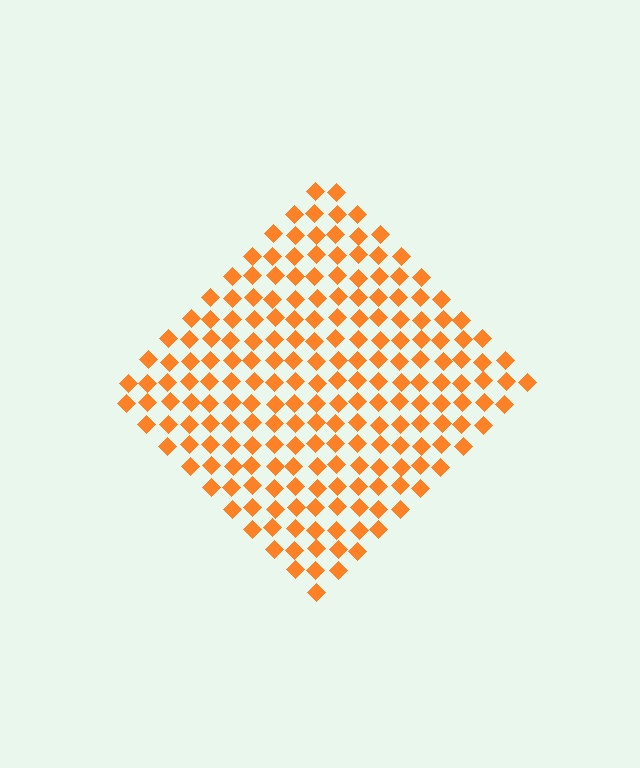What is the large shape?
The large shape is a diamond.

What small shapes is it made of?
It is made of small diamonds.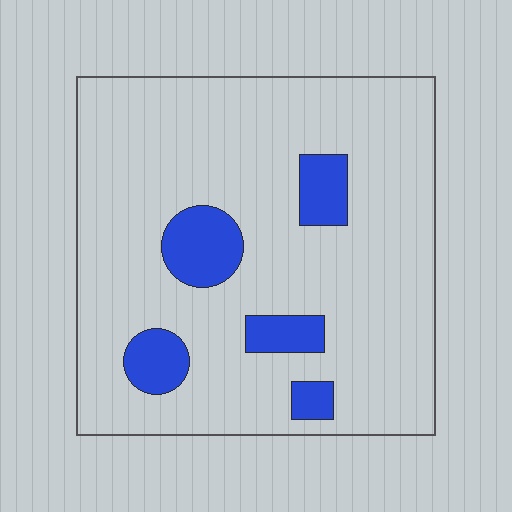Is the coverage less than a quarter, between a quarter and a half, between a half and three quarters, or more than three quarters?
Less than a quarter.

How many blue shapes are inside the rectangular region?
5.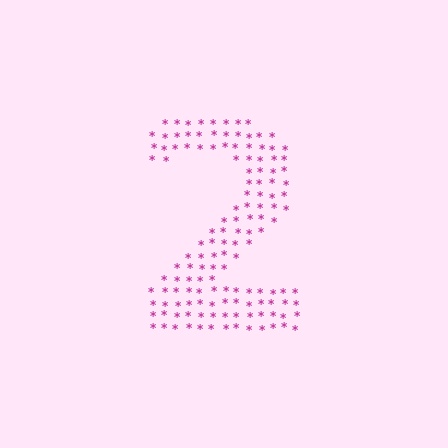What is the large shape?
The large shape is the digit 2.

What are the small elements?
The small elements are asterisks.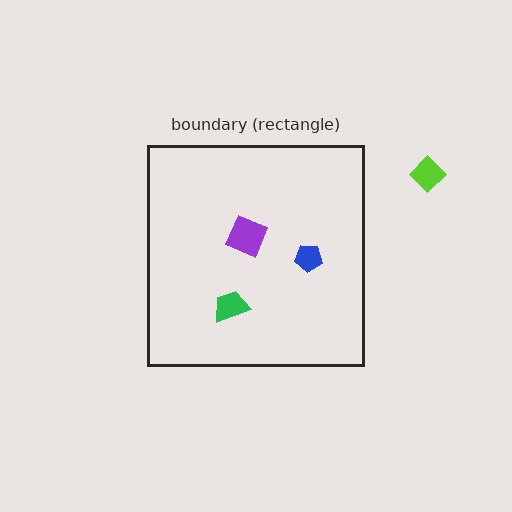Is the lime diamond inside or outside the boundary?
Outside.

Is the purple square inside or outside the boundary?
Inside.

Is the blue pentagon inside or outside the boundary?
Inside.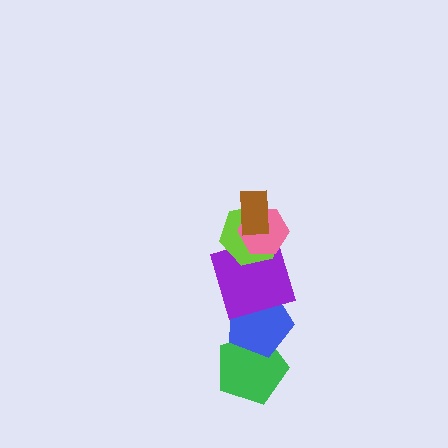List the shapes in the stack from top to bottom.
From top to bottom: the brown rectangle, the pink hexagon, the lime hexagon, the purple square, the blue pentagon, the green pentagon.